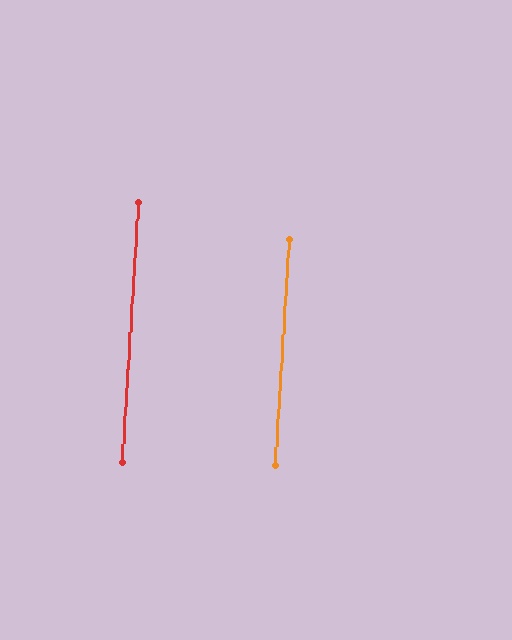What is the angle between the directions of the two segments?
Approximately 0 degrees.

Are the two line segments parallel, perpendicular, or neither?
Parallel — their directions differ by only 0.1°.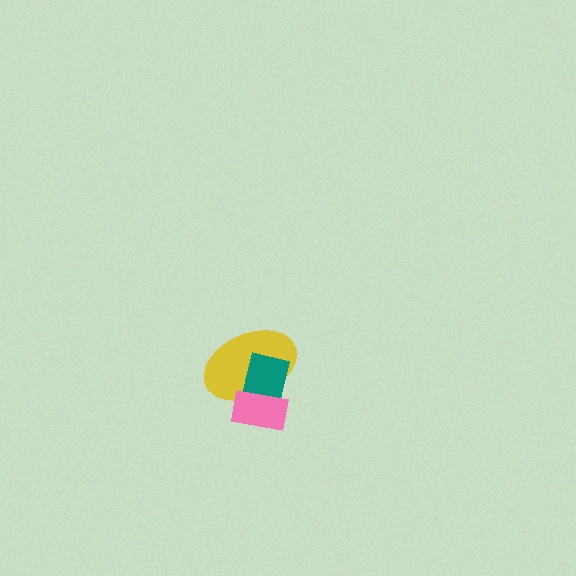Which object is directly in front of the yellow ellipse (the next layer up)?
The teal rectangle is directly in front of the yellow ellipse.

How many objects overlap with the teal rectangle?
2 objects overlap with the teal rectangle.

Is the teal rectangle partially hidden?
Yes, it is partially covered by another shape.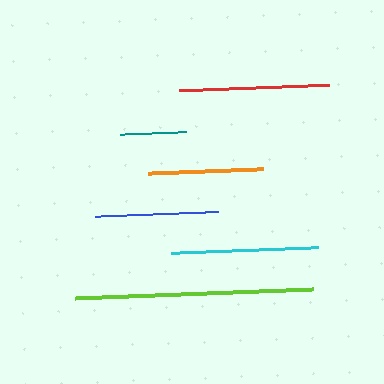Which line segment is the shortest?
The teal line is the shortest at approximately 66 pixels.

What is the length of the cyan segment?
The cyan segment is approximately 147 pixels long.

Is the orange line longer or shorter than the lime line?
The lime line is longer than the orange line.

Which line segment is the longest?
The lime line is the longest at approximately 238 pixels.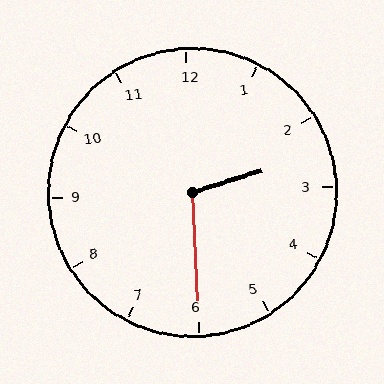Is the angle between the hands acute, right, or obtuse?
It is obtuse.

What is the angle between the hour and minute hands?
Approximately 105 degrees.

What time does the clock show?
2:30.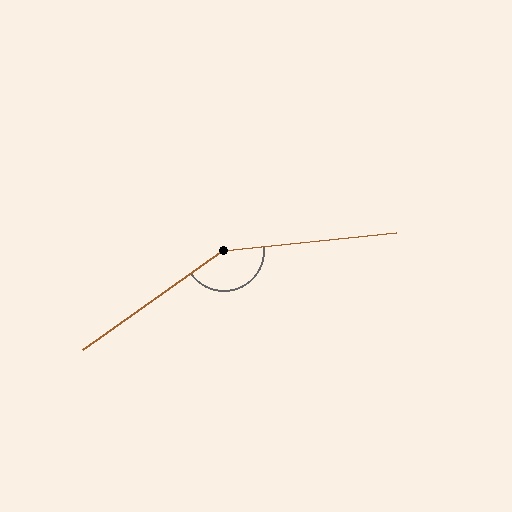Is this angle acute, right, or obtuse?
It is obtuse.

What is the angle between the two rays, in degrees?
Approximately 151 degrees.